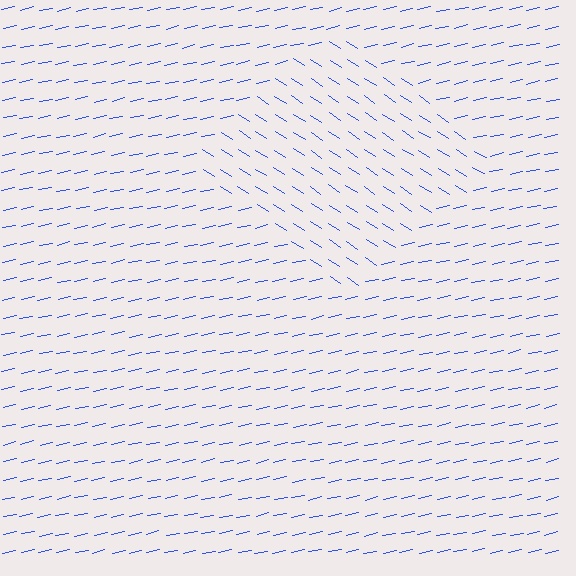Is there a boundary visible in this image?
Yes, there is a texture boundary formed by a change in line orientation.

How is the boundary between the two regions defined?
The boundary is defined purely by a change in line orientation (approximately 45 degrees difference). All lines are the same color and thickness.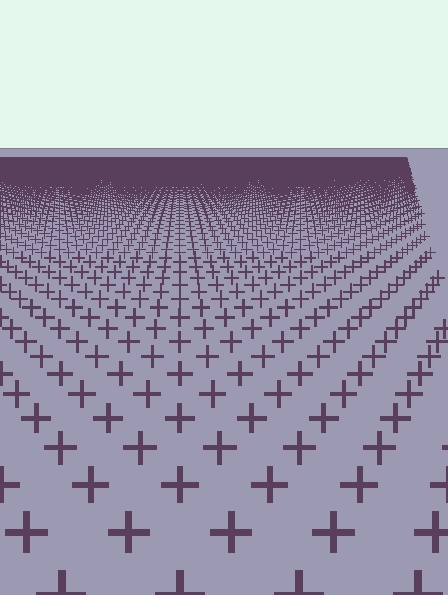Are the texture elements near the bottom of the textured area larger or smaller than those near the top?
Larger. Near the bottom, elements are closer to the viewer and appear at a bigger on-screen size.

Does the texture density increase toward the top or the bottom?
Density increases toward the top.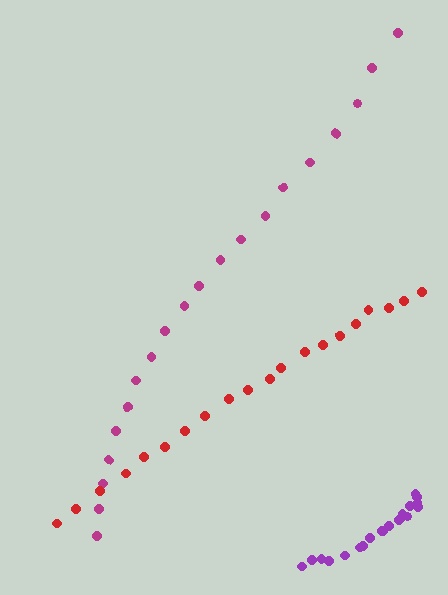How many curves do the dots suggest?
There are 3 distinct paths.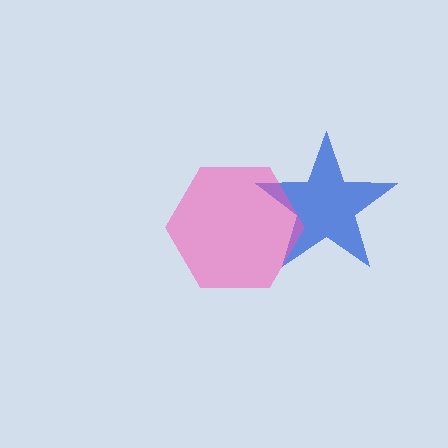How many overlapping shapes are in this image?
There are 2 overlapping shapes in the image.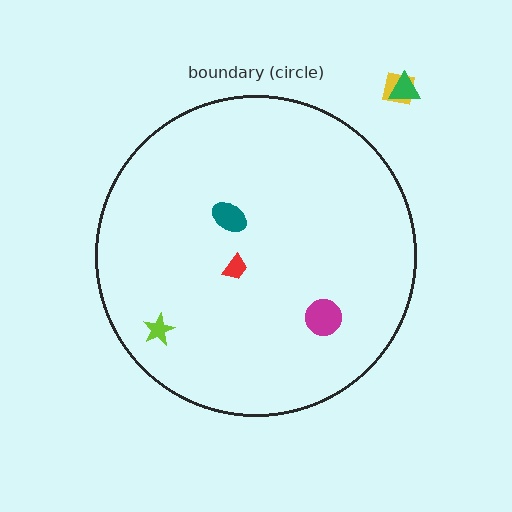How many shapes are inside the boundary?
4 inside, 2 outside.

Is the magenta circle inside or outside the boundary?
Inside.